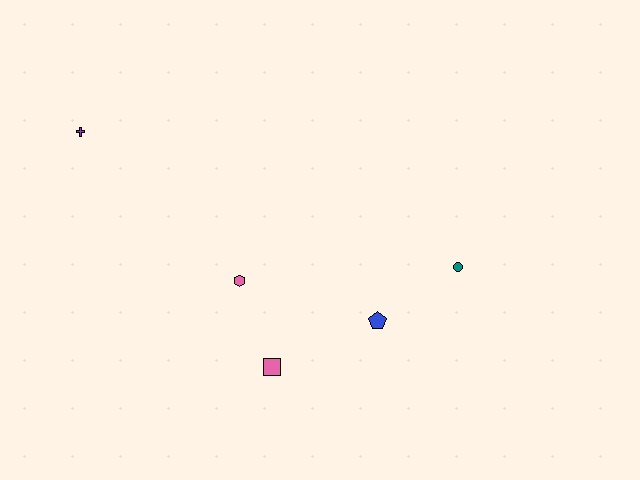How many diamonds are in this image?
There are no diamonds.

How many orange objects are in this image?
There are no orange objects.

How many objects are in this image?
There are 5 objects.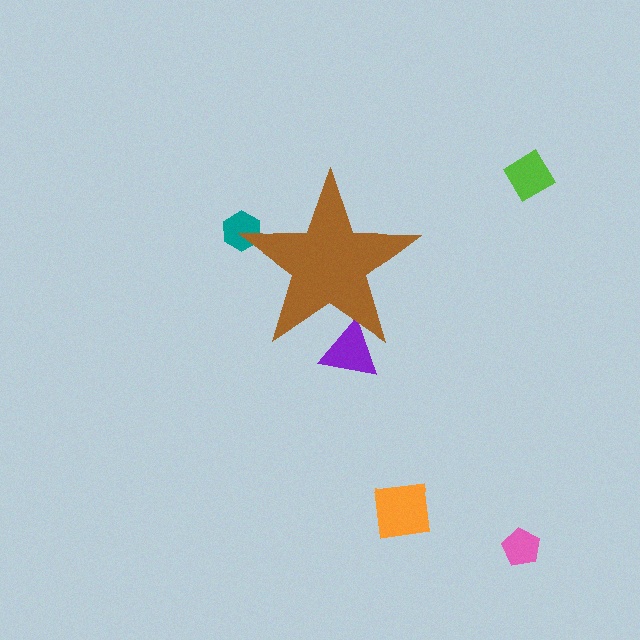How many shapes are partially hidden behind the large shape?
2 shapes are partially hidden.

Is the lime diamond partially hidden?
No, the lime diamond is fully visible.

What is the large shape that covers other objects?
A brown star.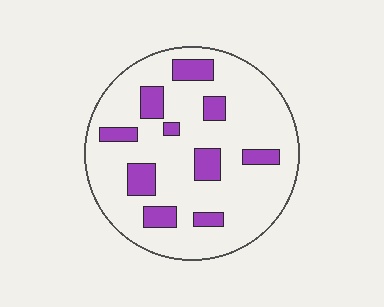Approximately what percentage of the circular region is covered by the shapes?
Approximately 20%.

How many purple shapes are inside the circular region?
10.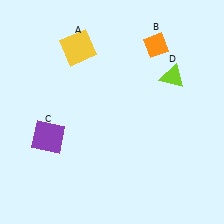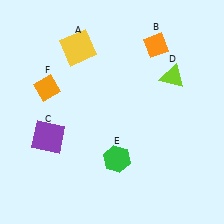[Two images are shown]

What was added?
A green hexagon (E), an orange diamond (F) were added in Image 2.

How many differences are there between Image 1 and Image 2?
There are 2 differences between the two images.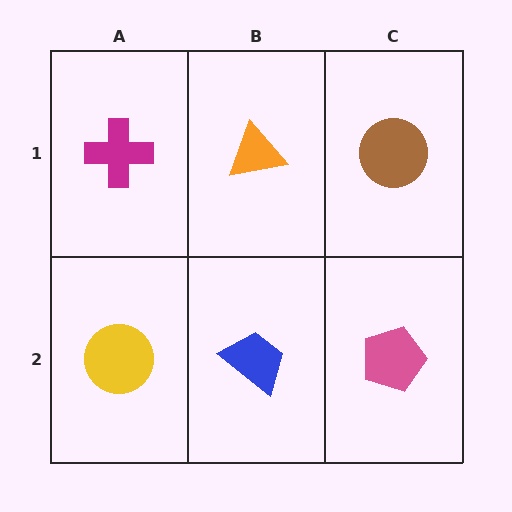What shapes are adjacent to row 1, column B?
A blue trapezoid (row 2, column B), a magenta cross (row 1, column A), a brown circle (row 1, column C).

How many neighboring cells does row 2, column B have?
3.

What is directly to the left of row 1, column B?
A magenta cross.